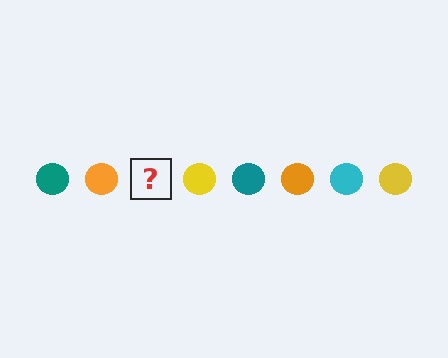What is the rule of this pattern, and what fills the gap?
The rule is that the pattern cycles through teal, orange, cyan, yellow circles. The gap should be filled with a cyan circle.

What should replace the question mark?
The question mark should be replaced with a cyan circle.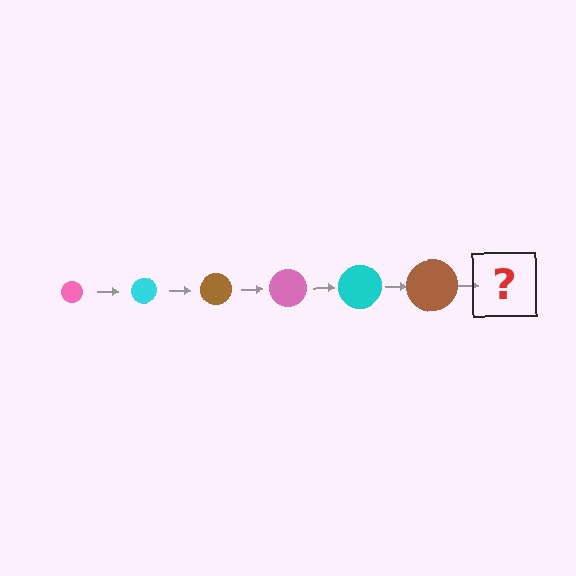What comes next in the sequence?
The next element should be a pink circle, larger than the previous one.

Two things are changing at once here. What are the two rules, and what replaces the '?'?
The two rules are that the circle grows larger each step and the color cycles through pink, cyan, and brown. The '?' should be a pink circle, larger than the previous one.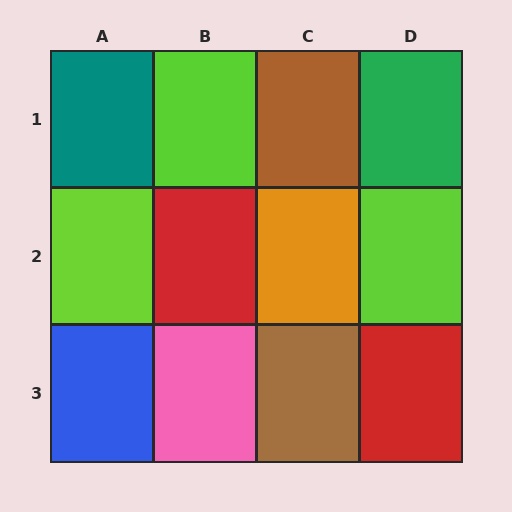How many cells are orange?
1 cell is orange.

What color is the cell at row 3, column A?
Blue.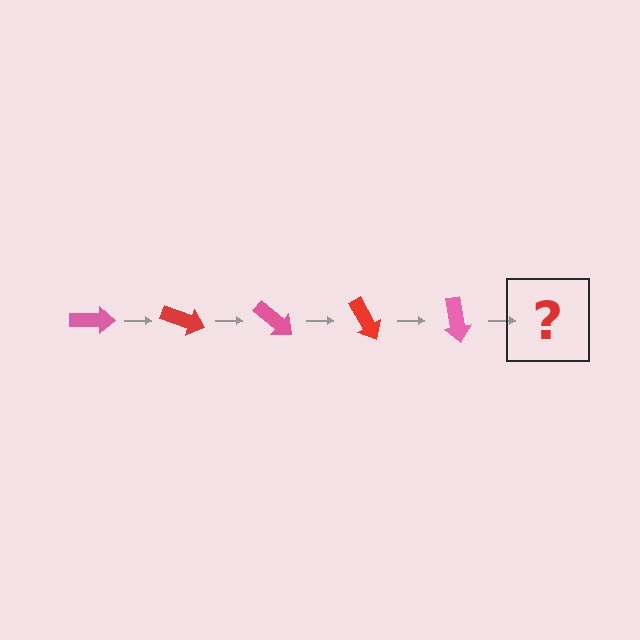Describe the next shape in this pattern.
It should be a red arrow, rotated 100 degrees from the start.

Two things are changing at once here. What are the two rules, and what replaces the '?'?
The two rules are that it rotates 20 degrees each step and the color cycles through pink and red. The '?' should be a red arrow, rotated 100 degrees from the start.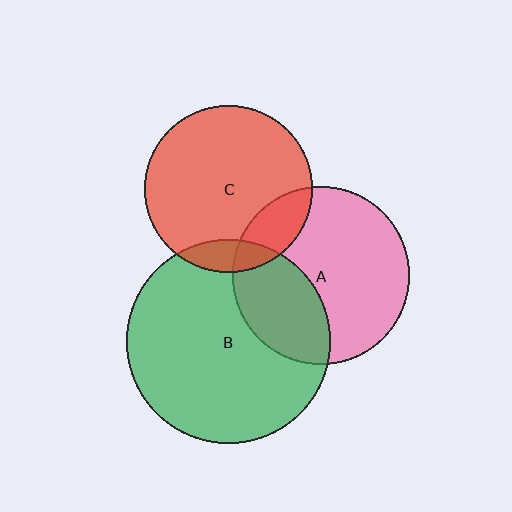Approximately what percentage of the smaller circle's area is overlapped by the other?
Approximately 10%.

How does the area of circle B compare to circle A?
Approximately 1.3 times.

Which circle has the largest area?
Circle B (green).